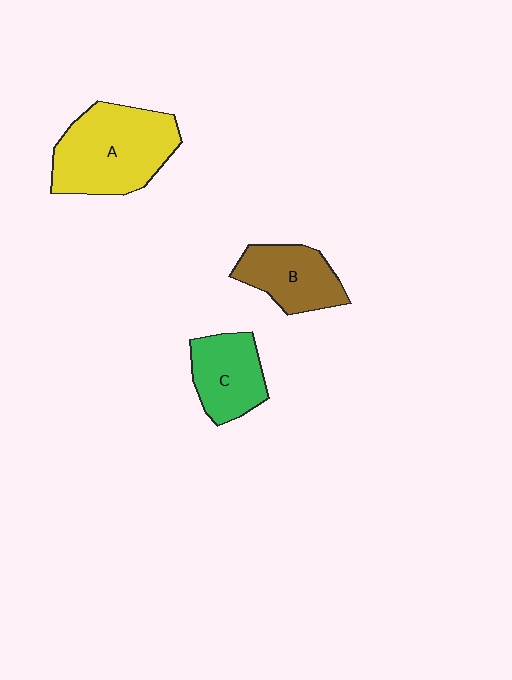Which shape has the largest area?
Shape A (yellow).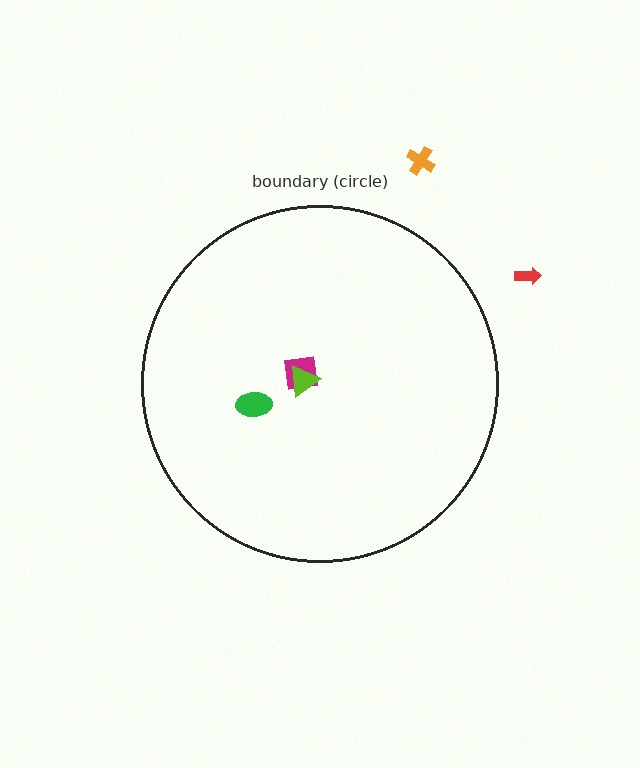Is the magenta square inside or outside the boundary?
Inside.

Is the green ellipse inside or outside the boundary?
Inside.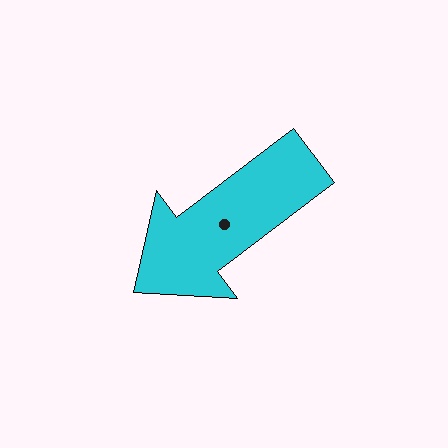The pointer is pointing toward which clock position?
Roughly 8 o'clock.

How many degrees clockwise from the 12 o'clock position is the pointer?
Approximately 233 degrees.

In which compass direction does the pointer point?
Southwest.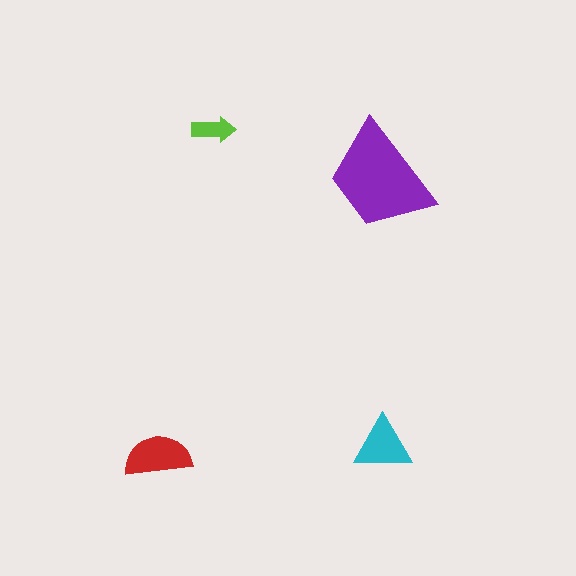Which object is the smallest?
The lime arrow.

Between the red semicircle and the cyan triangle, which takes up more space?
The red semicircle.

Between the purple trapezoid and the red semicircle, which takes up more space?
The purple trapezoid.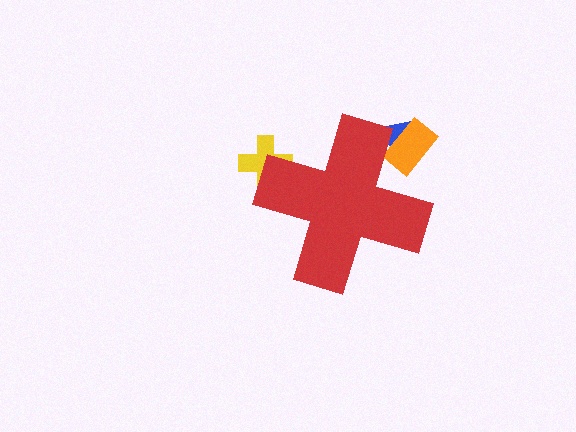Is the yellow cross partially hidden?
Yes, the yellow cross is partially hidden behind the red cross.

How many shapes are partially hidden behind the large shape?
3 shapes are partially hidden.